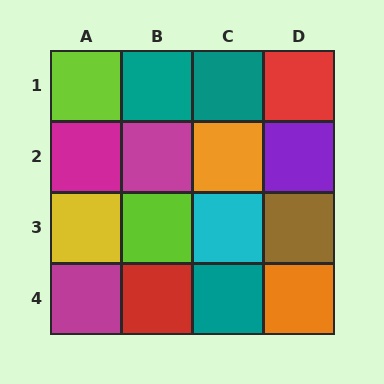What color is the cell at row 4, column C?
Teal.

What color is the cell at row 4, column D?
Orange.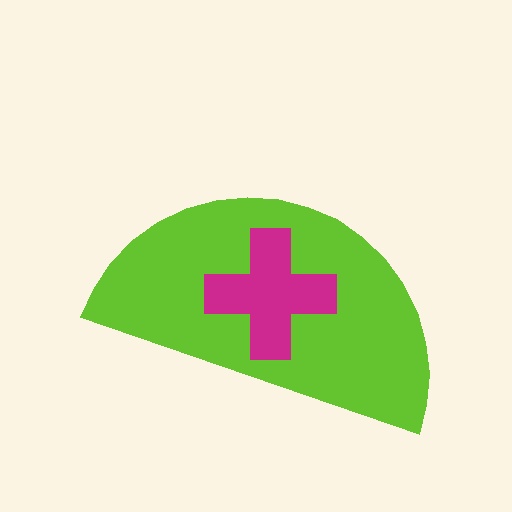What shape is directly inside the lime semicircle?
The magenta cross.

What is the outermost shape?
The lime semicircle.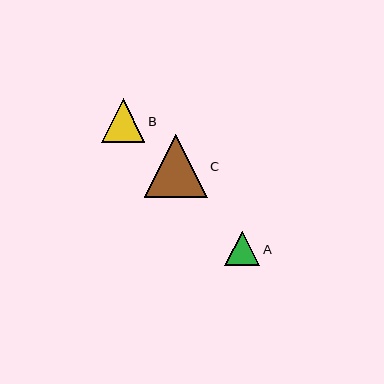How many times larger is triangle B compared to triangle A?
Triangle B is approximately 1.2 times the size of triangle A.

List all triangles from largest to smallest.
From largest to smallest: C, B, A.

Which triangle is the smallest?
Triangle A is the smallest with a size of approximately 35 pixels.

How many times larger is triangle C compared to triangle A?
Triangle C is approximately 1.8 times the size of triangle A.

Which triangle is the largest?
Triangle C is the largest with a size of approximately 63 pixels.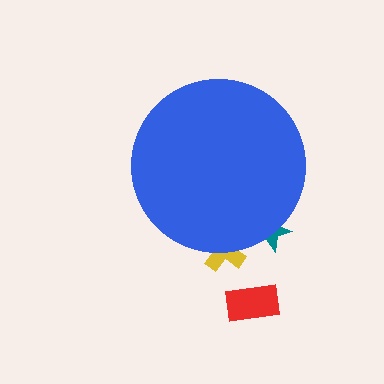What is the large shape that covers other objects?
A blue circle.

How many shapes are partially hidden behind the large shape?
2 shapes are partially hidden.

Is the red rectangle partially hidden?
No, the red rectangle is fully visible.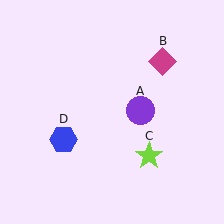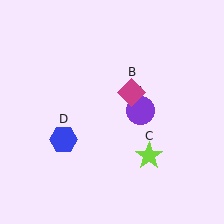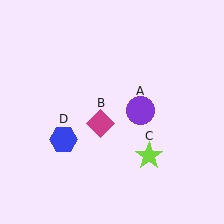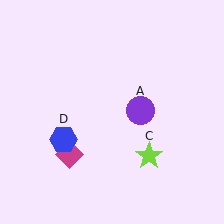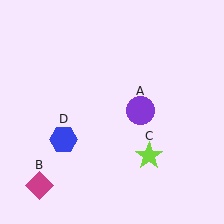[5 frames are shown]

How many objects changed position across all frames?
1 object changed position: magenta diamond (object B).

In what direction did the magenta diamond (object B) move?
The magenta diamond (object B) moved down and to the left.